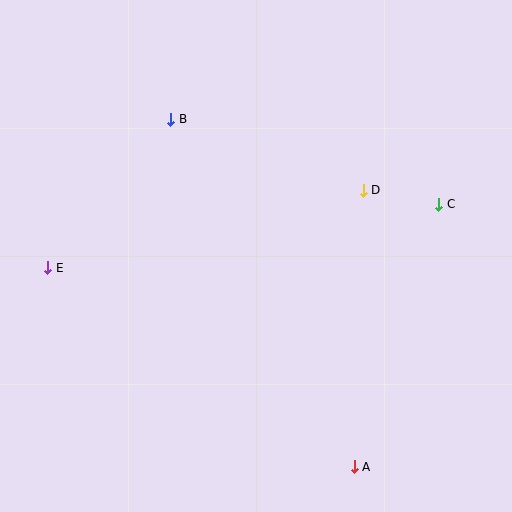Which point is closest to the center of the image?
Point D at (363, 190) is closest to the center.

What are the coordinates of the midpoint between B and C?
The midpoint between B and C is at (305, 162).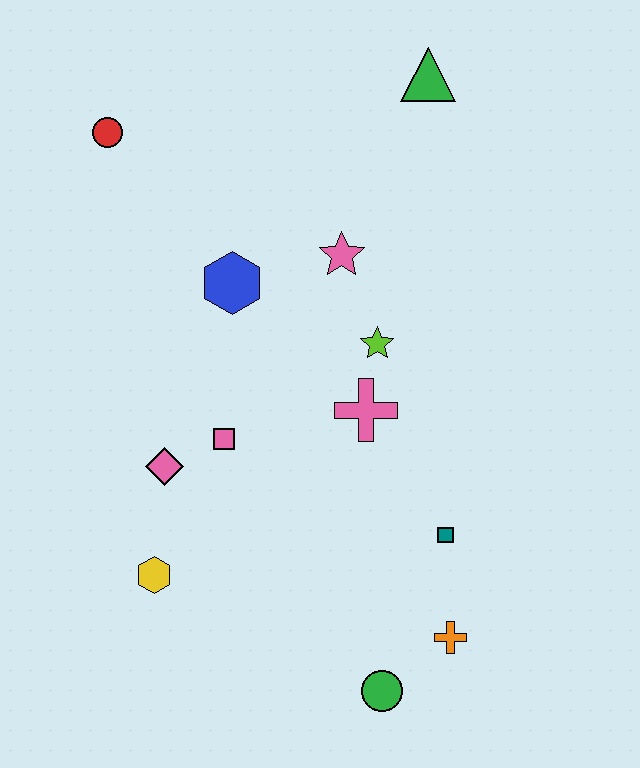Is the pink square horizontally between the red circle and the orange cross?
Yes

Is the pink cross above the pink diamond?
Yes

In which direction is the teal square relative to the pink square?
The teal square is to the right of the pink square.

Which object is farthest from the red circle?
The green circle is farthest from the red circle.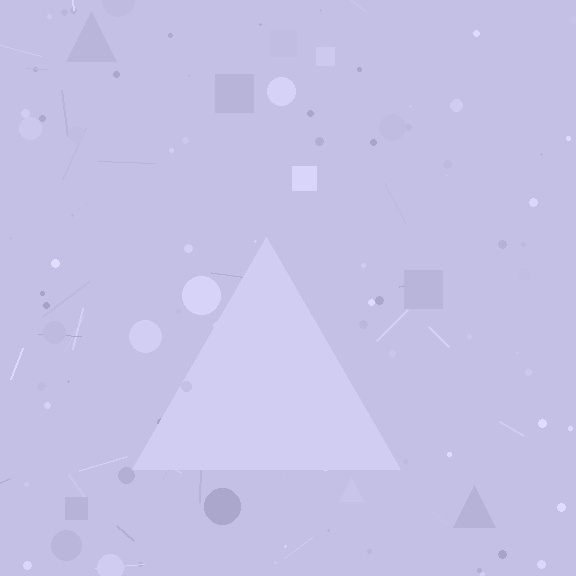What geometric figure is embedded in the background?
A triangle is embedded in the background.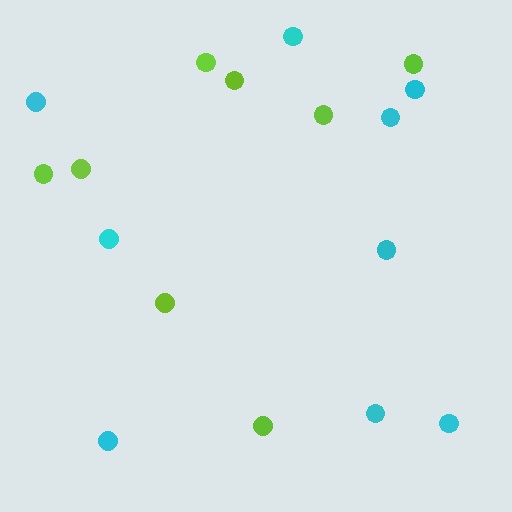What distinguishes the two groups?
There are 2 groups: one group of lime circles (8) and one group of cyan circles (9).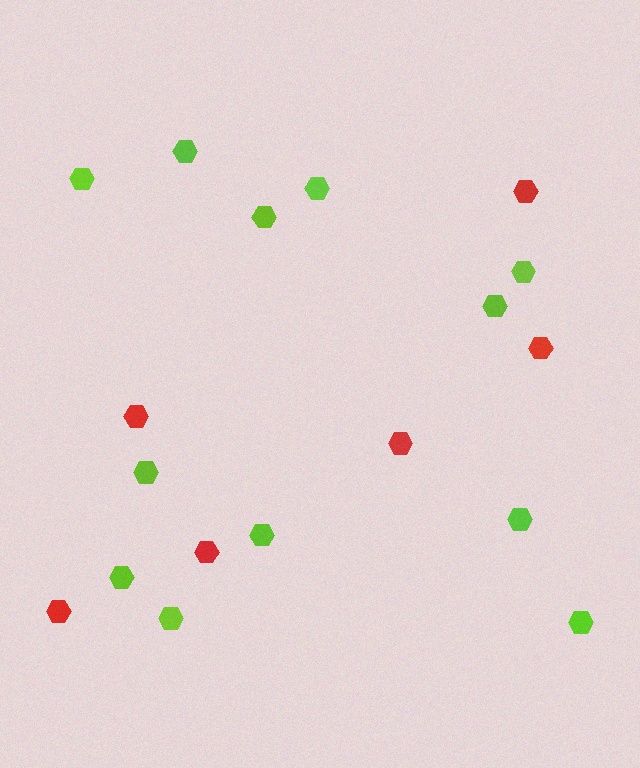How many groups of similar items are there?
There are 2 groups: one group of red hexagons (6) and one group of lime hexagons (12).